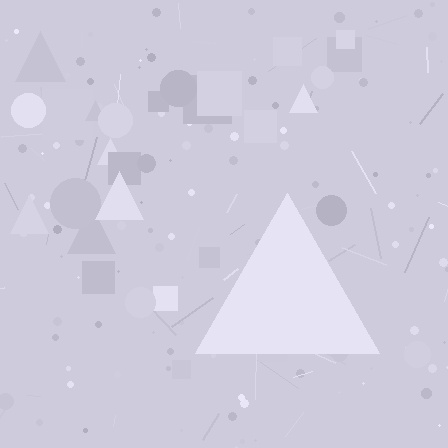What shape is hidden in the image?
A triangle is hidden in the image.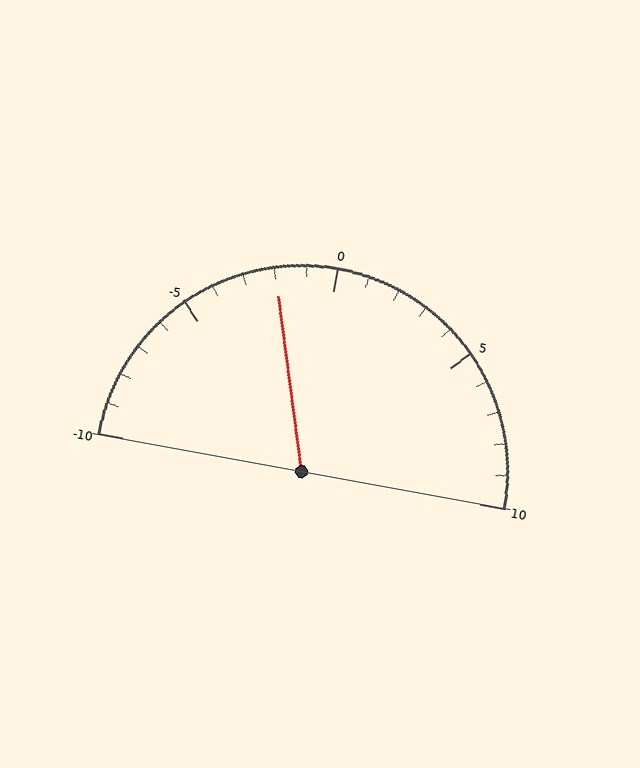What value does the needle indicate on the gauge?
The needle indicates approximately -2.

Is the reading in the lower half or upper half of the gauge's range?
The reading is in the lower half of the range (-10 to 10).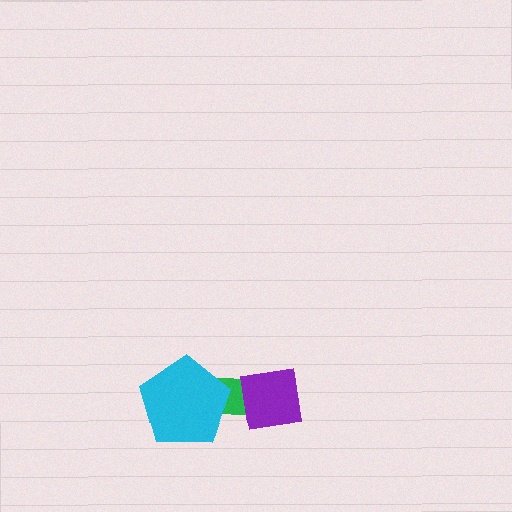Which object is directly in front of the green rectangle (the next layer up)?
The purple square is directly in front of the green rectangle.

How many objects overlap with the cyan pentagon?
1 object overlaps with the cyan pentagon.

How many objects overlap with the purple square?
1 object overlaps with the purple square.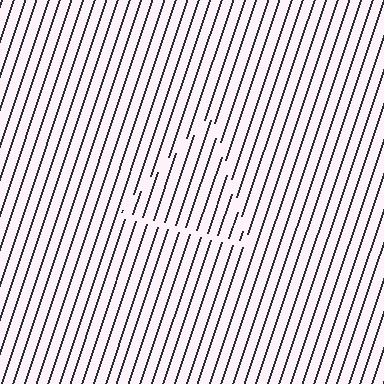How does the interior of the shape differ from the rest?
The interior of the shape contains the same grating, shifted by half a period — the contour is defined by the phase discontinuity where line-ends from the inner and outer gratings abut.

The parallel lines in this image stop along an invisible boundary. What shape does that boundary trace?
An illusory triangle. The interior of the shape contains the same grating, shifted by half a period — the contour is defined by the phase discontinuity where line-ends from the inner and outer gratings abut.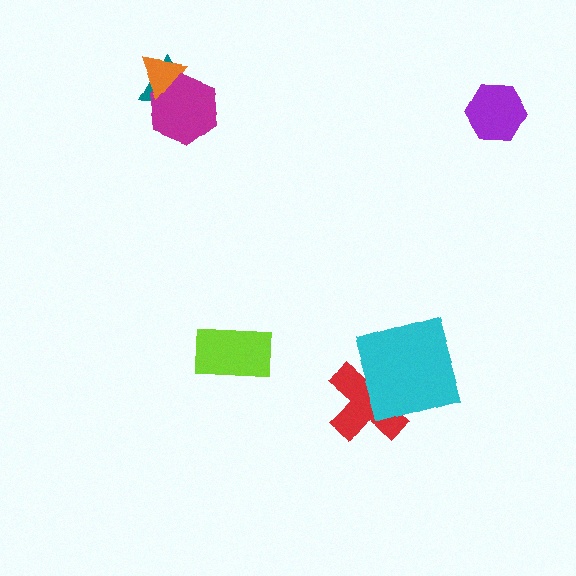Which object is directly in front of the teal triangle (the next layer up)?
The magenta hexagon is directly in front of the teal triangle.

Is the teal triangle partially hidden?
Yes, it is partially covered by another shape.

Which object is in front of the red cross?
The cyan square is in front of the red cross.